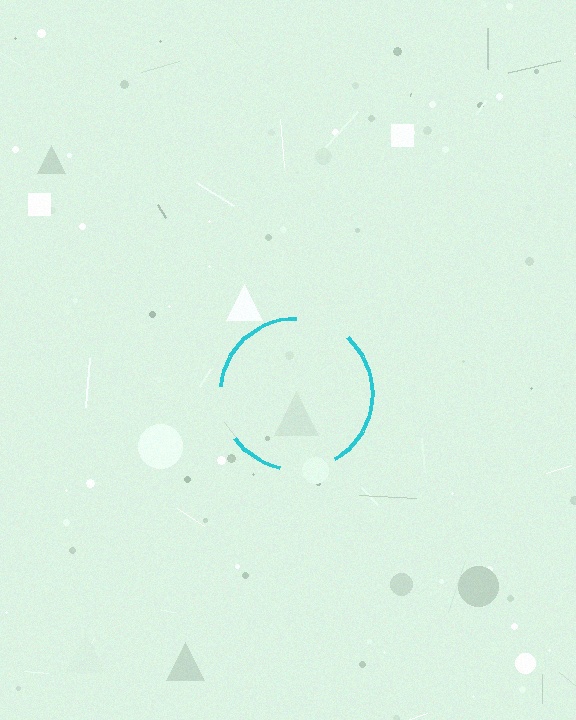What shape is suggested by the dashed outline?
The dashed outline suggests a circle.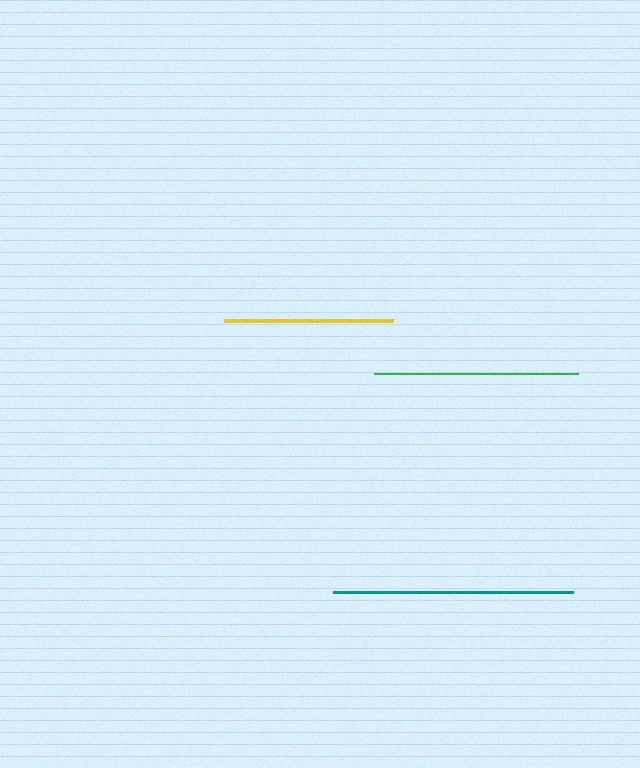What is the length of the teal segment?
The teal segment is approximately 239 pixels long.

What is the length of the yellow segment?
The yellow segment is approximately 168 pixels long.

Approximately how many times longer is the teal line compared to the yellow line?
The teal line is approximately 1.4 times the length of the yellow line.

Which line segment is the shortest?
The yellow line is the shortest at approximately 168 pixels.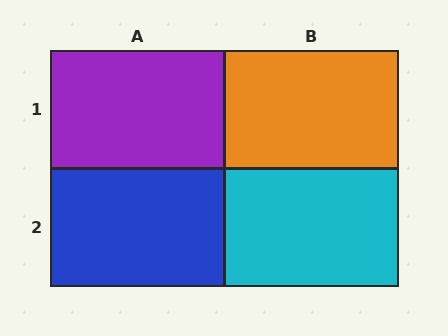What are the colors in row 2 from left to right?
Blue, cyan.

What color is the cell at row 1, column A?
Purple.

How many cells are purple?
1 cell is purple.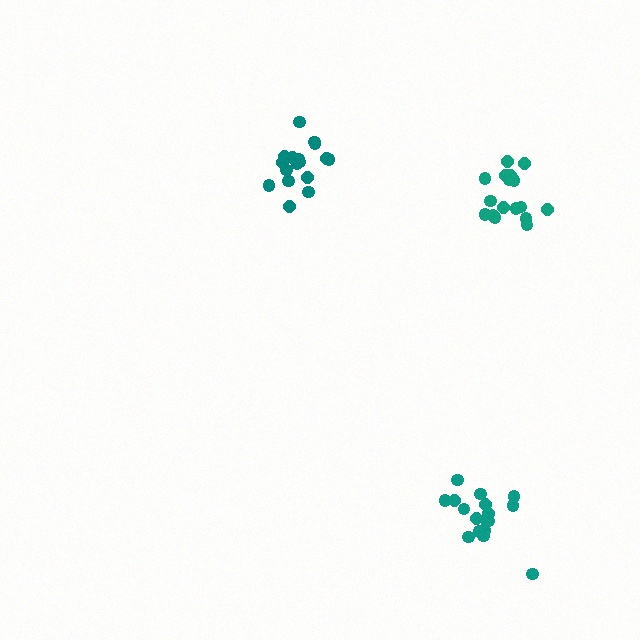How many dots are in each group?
Group 1: 17 dots, Group 2: 17 dots, Group 3: 17 dots (51 total).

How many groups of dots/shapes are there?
There are 3 groups.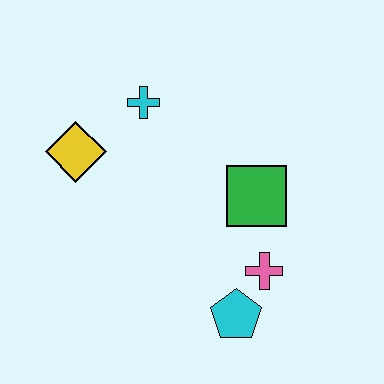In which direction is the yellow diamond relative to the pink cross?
The yellow diamond is to the left of the pink cross.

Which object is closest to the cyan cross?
The yellow diamond is closest to the cyan cross.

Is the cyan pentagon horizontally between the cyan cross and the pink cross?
Yes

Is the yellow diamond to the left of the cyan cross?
Yes